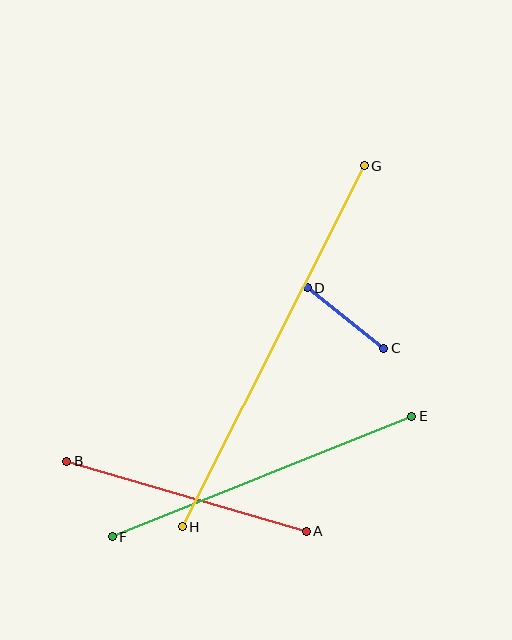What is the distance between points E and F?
The distance is approximately 323 pixels.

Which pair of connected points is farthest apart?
Points G and H are farthest apart.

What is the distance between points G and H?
The distance is approximately 404 pixels.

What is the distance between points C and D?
The distance is approximately 97 pixels.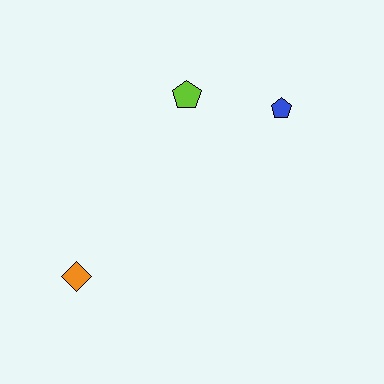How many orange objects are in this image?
There is 1 orange object.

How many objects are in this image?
There are 3 objects.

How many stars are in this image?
There are no stars.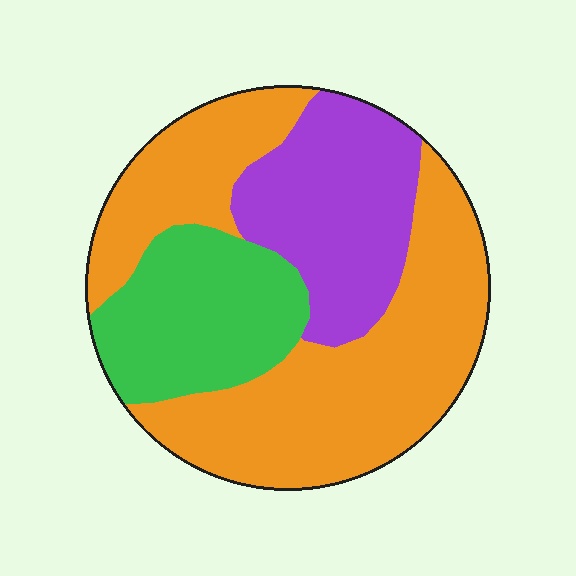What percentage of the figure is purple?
Purple takes up between a sixth and a third of the figure.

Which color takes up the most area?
Orange, at roughly 55%.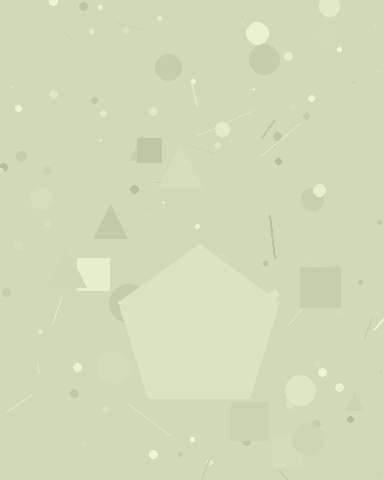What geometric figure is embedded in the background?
A pentagon is embedded in the background.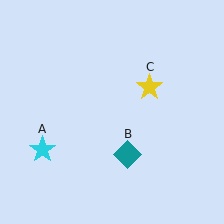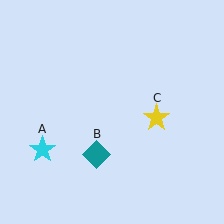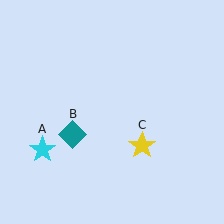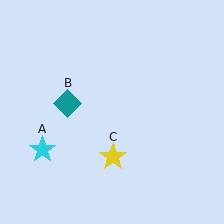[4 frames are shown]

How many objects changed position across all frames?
2 objects changed position: teal diamond (object B), yellow star (object C).